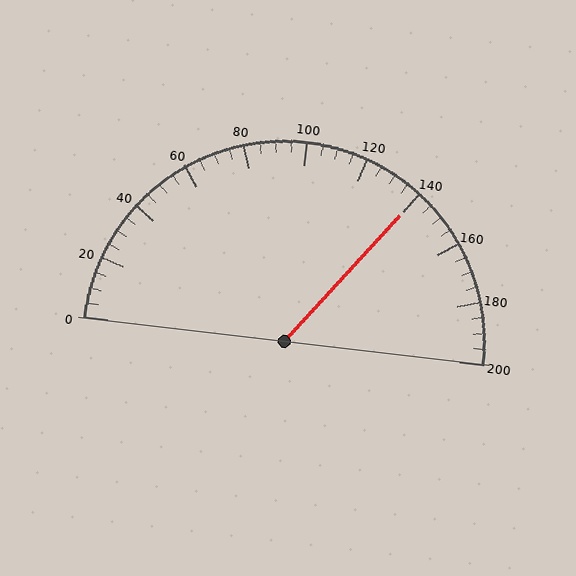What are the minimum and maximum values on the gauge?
The gauge ranges from 0 to 200.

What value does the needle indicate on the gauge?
The needle indicates approximately 140.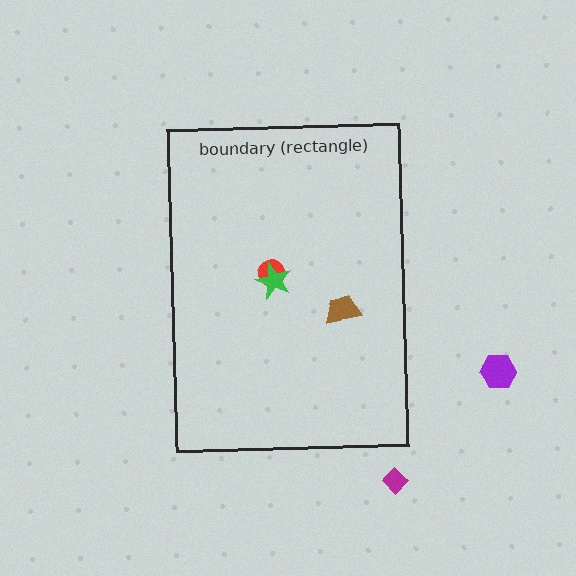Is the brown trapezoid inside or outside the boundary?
Inside.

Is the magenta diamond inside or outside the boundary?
Outside.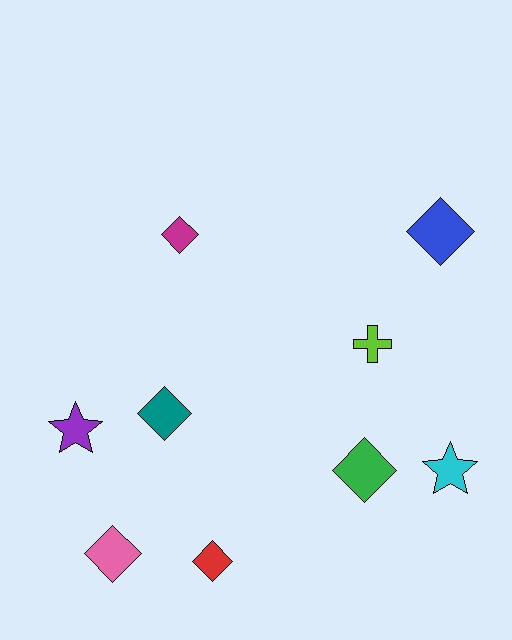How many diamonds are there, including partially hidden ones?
There are 6 diamonds.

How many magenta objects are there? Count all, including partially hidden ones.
There is 1 magenta object.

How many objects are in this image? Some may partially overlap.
There are 9 objects.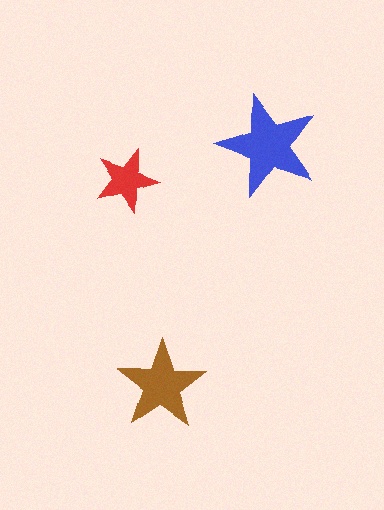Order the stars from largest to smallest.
the blue one, the brown one, the red one.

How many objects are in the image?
There are 3 objects in the image.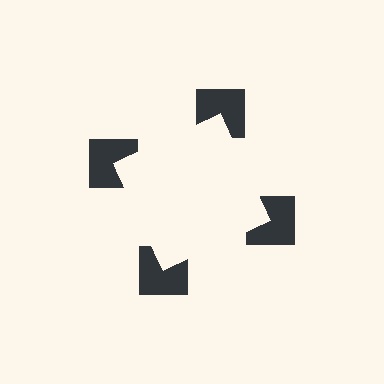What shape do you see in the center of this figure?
An illusory square — its edges are inferred from the aligned wedge cuts in the notched squares, not physically drawn.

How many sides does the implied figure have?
4 sides.